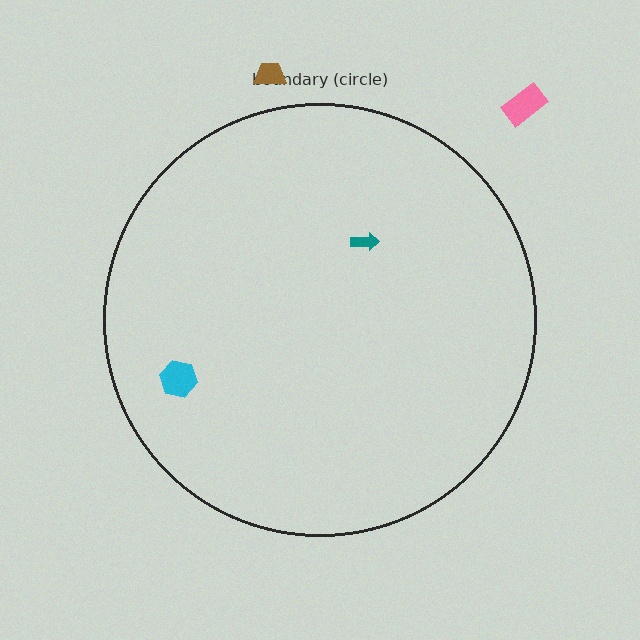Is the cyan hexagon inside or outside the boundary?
Inside.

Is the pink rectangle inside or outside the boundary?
Outside.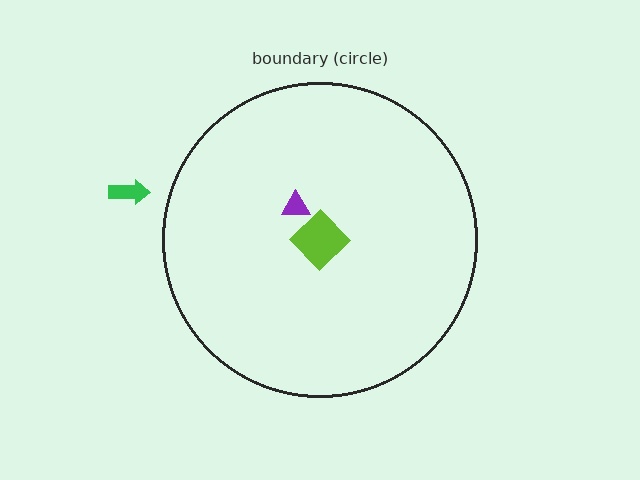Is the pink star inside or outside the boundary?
Inside.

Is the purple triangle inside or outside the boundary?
Inside.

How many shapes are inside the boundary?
3 inside, 1 outside.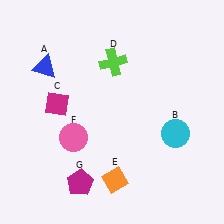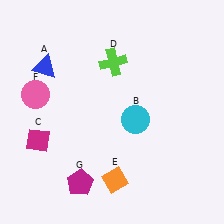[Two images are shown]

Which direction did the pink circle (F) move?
The pink circle (F) moved up.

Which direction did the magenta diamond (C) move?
The magenta diamond (C) moved down.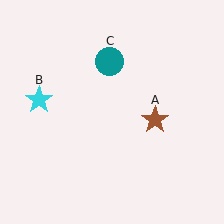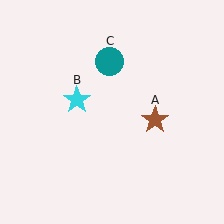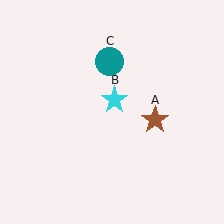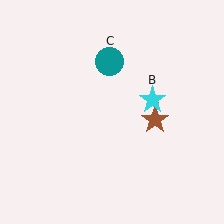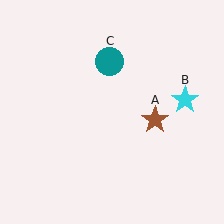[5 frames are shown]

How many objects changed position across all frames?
1 object changed position: cyan star (object B).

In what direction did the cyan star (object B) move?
The cyan star (object B) moved right.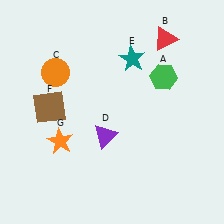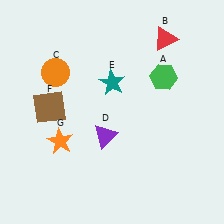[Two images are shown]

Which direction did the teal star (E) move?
The teal star (E) moved down.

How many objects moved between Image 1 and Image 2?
1 object moved between the two images.